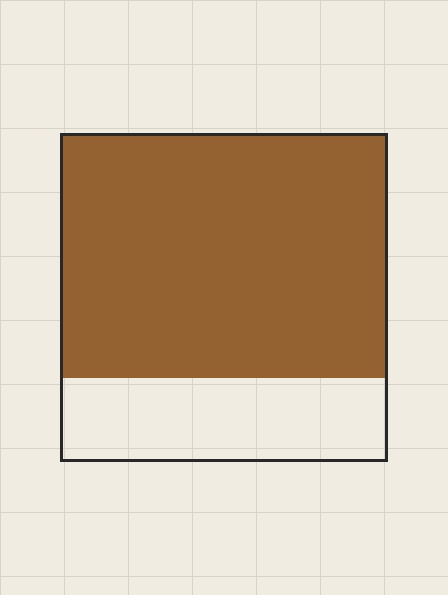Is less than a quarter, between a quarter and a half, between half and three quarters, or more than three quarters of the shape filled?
Between half and three quarters.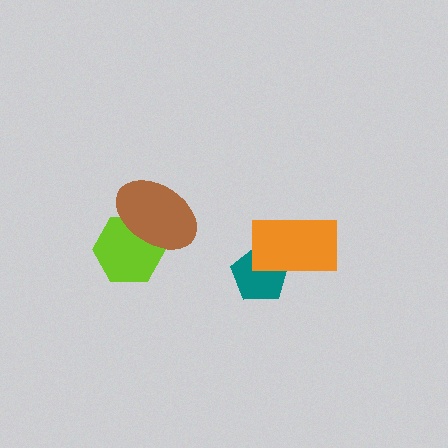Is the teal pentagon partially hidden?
Yes, it is partially covered by another shape.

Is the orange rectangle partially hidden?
No, no other shape covers it.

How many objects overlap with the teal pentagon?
1 object overlaps with the teal pentagon.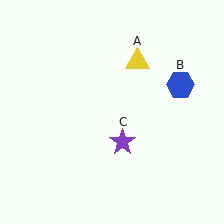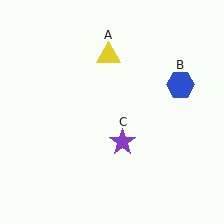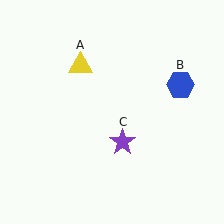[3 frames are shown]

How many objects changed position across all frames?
1 object changed position: yellow triangle (object A).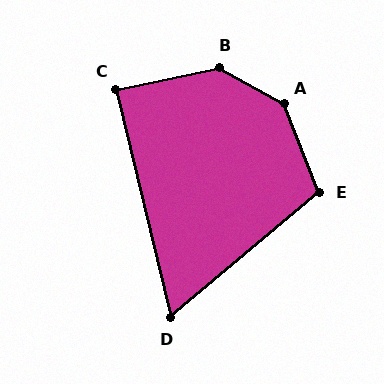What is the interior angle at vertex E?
Approximately 108 degrees (obtuse).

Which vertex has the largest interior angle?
A, at approximately 141 degrees.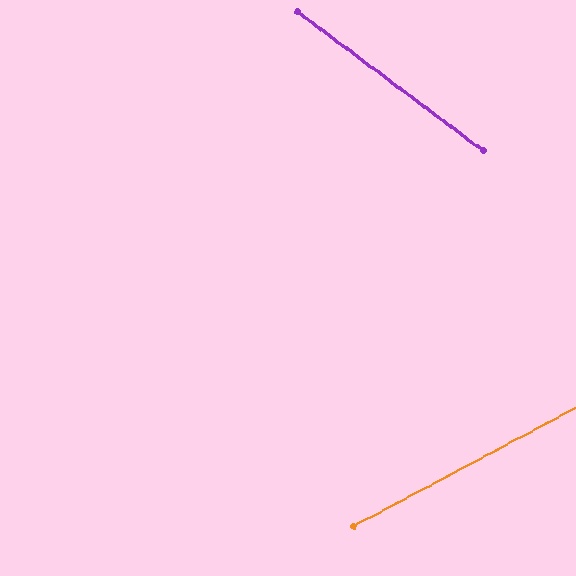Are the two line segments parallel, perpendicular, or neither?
Neither parallel nor perpendicular — they differ by about 65°.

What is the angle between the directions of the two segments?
Approximately 65 degrees.